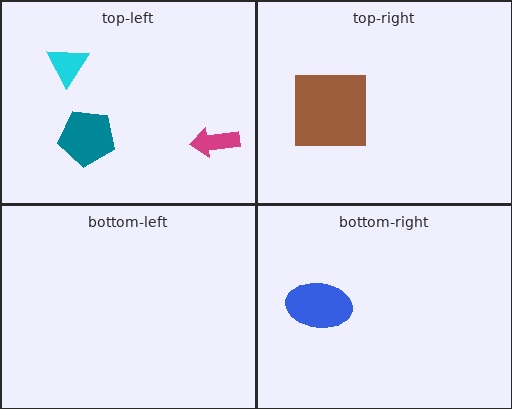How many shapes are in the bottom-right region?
1.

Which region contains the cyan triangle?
The top-left region.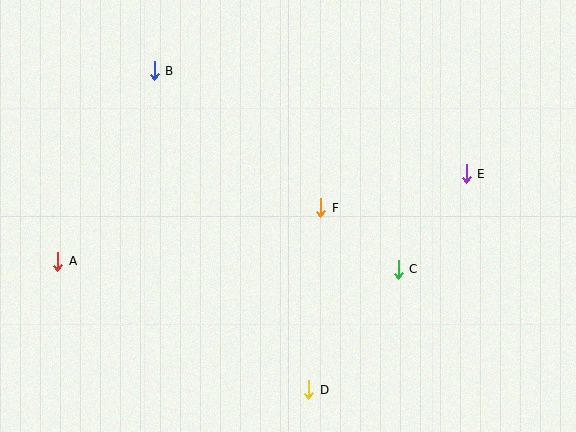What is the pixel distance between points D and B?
The distance between D and B is 354 pixels.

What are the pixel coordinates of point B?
Point B is at (154, 71).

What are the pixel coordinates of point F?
Point F is at (321, 208).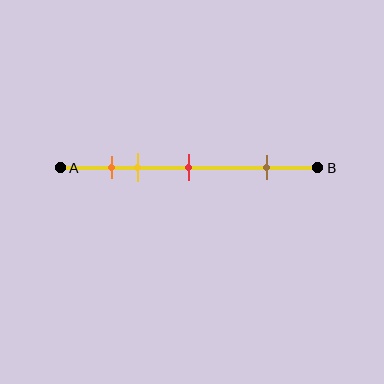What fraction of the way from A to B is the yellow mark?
The yellow mark is approximately 30% (0.3) of the way from A to B.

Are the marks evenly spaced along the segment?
No, the marks are not evenly spaced.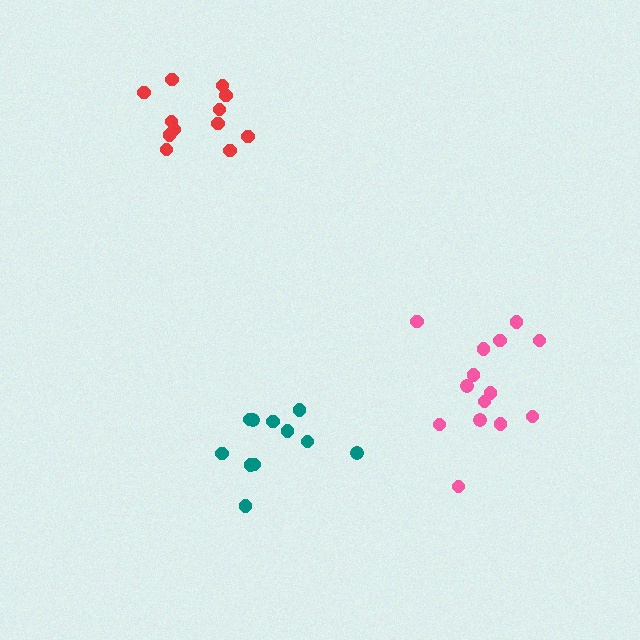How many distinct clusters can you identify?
There are 3 distinct clusters.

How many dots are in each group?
Group 1: 11 dots, Group 2: 12 dots, Group 3: 14 dots (37 total).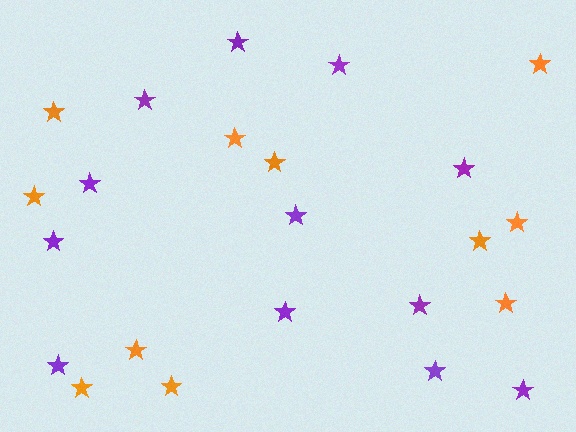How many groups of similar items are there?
There are 2 groups: one group of purple stars (12) and one group of orange stars (11).